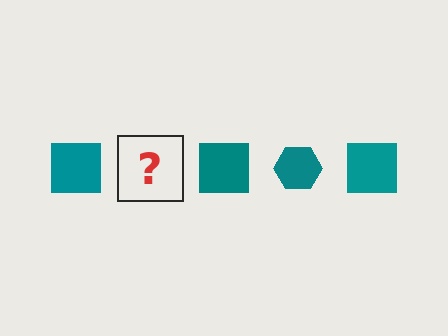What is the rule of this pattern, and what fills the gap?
The rule is that the pattern cycles through square, hexagon shapes in teal. The gap should be filled with a teal hexagon.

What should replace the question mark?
The question mark should be replaced with a teal hexagon.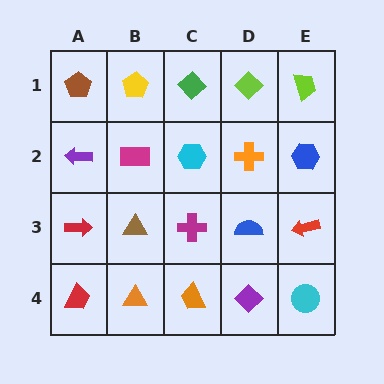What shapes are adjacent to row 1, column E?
A blue hexagon (row 2, column E), a lime diamond (row 1, column D).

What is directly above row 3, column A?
A purple arrow.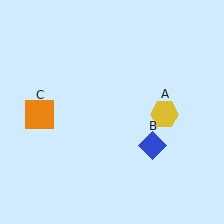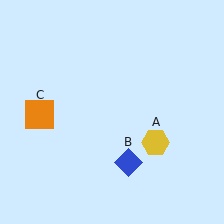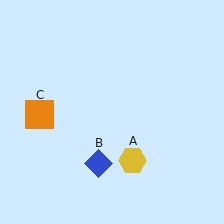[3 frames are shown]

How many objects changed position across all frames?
2 objects changed position: yellow hexagon (object A), blue diamond (object B).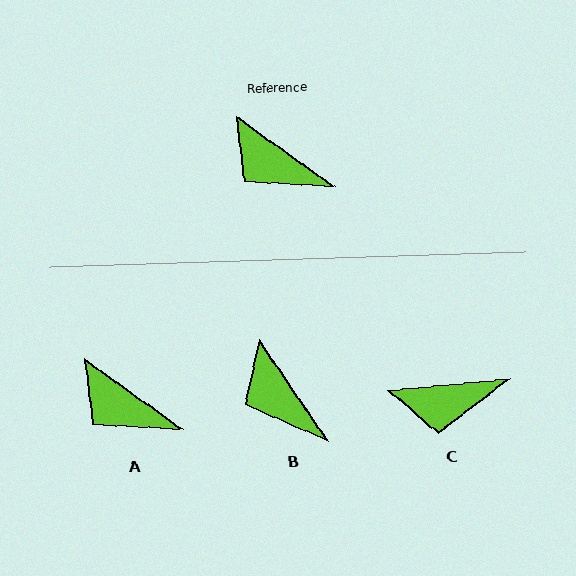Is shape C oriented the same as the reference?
No, it is off by about 41 degrees.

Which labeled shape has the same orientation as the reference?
A.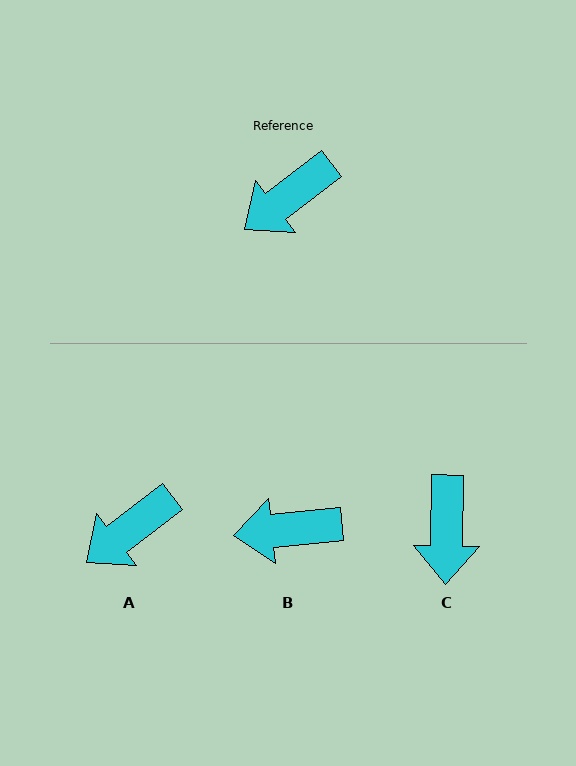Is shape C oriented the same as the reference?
No, it is off by about 51 degrees.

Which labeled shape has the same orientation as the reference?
A.